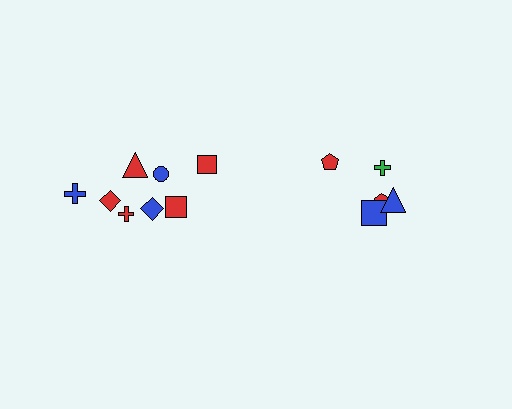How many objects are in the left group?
There are 8 objects.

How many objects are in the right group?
There are 5 objects.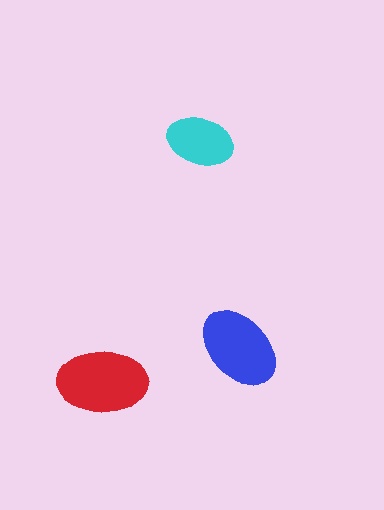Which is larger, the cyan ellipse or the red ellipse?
The red one.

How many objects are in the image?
There are 3 objects in the image.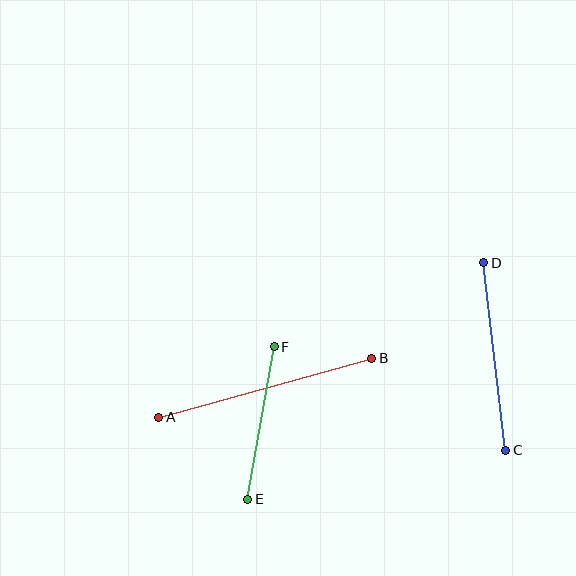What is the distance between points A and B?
The distance is approximately 221 pixels.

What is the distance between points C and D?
The distance is approximately 189 pixels.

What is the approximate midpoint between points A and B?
The midpoint is at approximately (265, 388) pixels.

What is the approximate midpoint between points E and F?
The midpoint is at approximately (261, 423) pixels.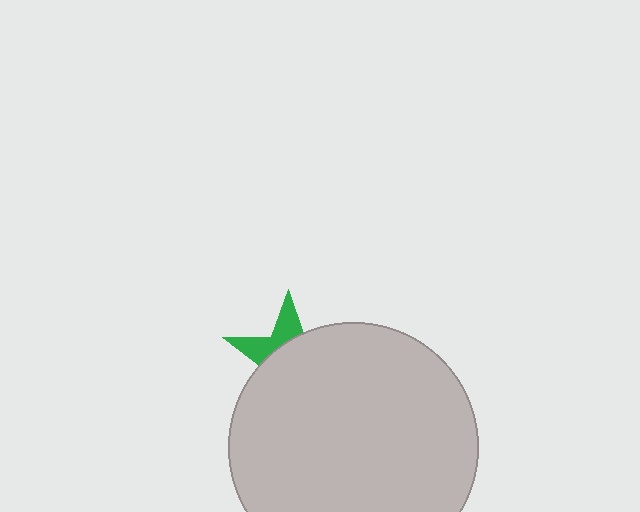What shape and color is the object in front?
The object in front is a light gray circle.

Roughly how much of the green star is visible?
A small part of it is visible (roughly 31%).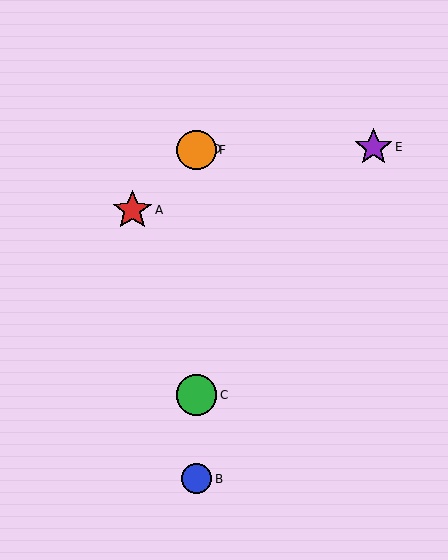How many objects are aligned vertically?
4 objects (B, C, D, F) are aligned vertically.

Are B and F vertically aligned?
Yes, both are at x≈197.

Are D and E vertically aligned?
No, D is at x≈197 and E is at x≈373.